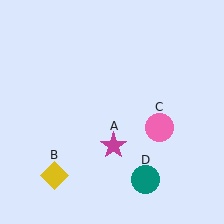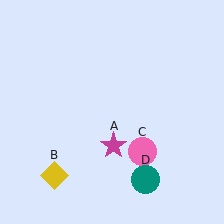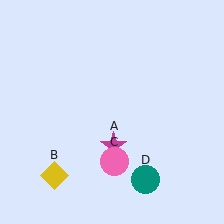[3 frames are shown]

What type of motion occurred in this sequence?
The pink circle (object C) rotated clockwise around the center of the scene.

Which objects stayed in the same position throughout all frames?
Magenta star (object A) and yellow diamond (object B) and teal circle (object D) remained stationary.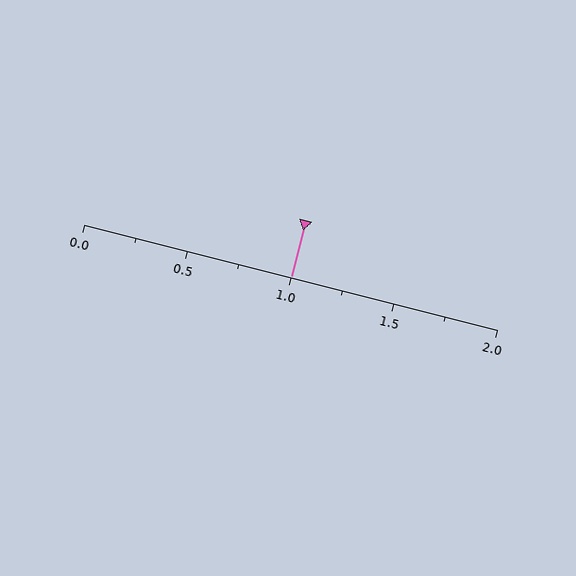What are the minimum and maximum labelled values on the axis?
The axis runs from 0.0 to 2.0.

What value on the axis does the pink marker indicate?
The marker indicates approximately 1.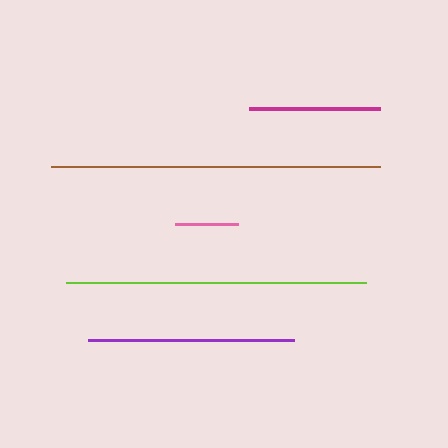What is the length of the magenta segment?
The magenta segment is approximately 131 pixels long.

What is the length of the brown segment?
The brown segment is approximately 329 pixels long.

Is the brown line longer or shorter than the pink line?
The brown line is longer than the pink line.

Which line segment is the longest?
The brown line is the longest at approximately 329 pixels.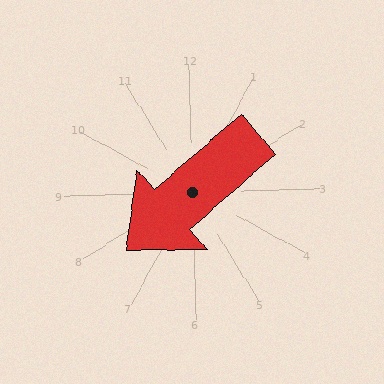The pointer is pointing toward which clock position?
Roughly 8 o'clock.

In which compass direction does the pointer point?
Southwest.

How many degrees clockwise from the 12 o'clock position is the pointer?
Approximately 230 degrees.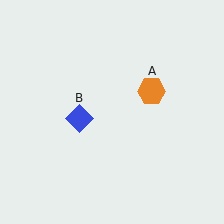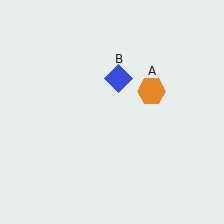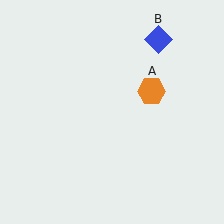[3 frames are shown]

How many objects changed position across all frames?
1 object changed position: blue diamond (object B).